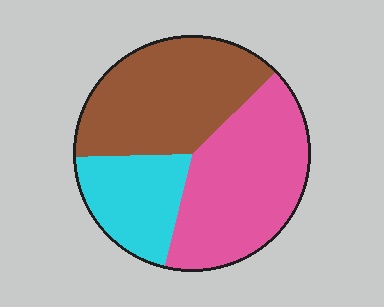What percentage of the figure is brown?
Brown covers 38% of the figure.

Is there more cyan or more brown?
Brown.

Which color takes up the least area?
Cyan, at roughly 20%.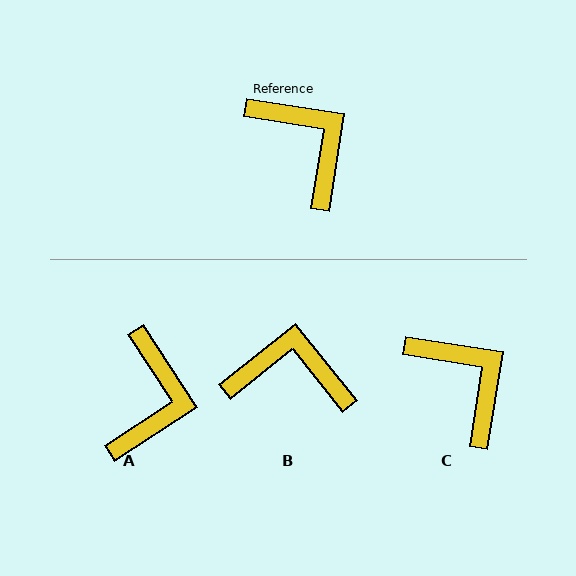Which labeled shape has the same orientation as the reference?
C.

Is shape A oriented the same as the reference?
No, it is off by about 48 degrees.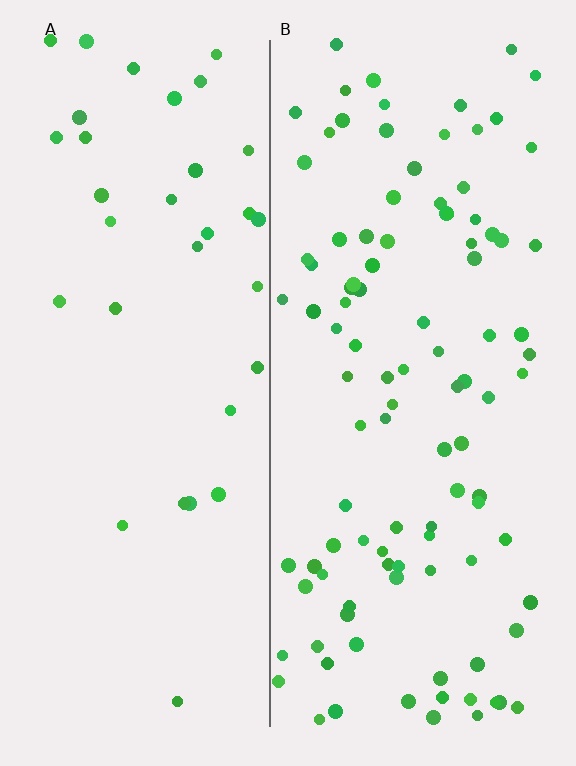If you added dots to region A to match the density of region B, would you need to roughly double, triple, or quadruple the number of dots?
Approximately triple.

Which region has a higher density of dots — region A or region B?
B (the right).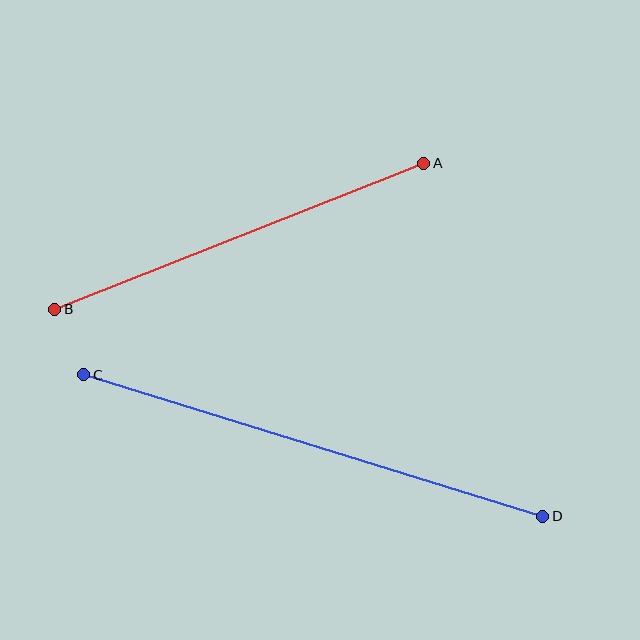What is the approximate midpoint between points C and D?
The midpoint is at approximately (313, 446) pixels.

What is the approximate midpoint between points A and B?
The midpoint is at approximately (239, 236) pixels.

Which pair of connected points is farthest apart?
Points C and D are farthest apart.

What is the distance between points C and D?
The distance is approximately 480 pixels.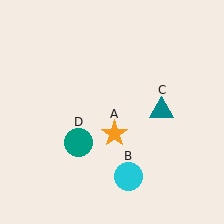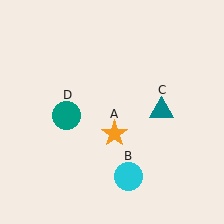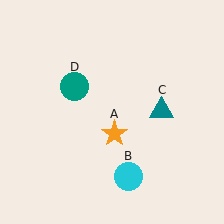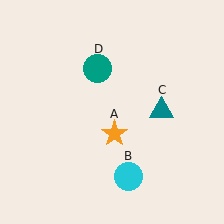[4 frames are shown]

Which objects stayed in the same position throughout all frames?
Orange star (object A) and cyan circle (object B) and teal triangle (object C) remained stationary.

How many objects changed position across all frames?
1 object changed position: teal circle (object D).